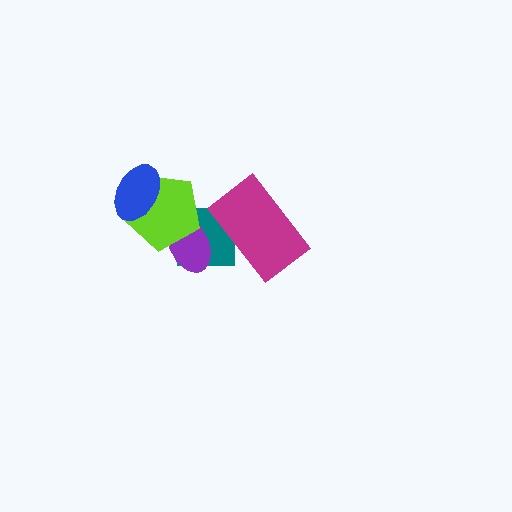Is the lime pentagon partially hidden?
Yes, it is partially covered by another shape.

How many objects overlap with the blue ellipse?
1 object overlaps with the blue ellipse.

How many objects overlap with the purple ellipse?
2 objects overlap with the purple ellipse.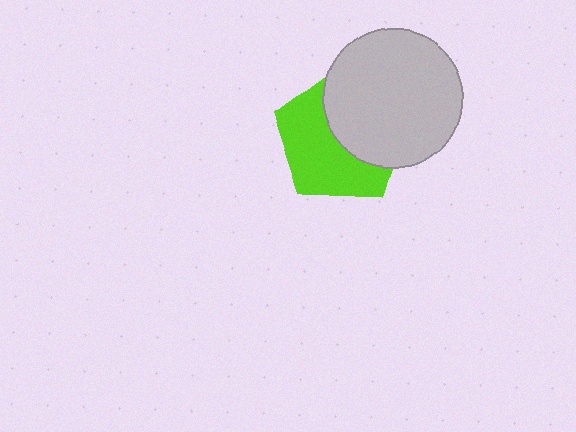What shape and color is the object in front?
The object in front is a light gray circle.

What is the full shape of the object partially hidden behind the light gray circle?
The partially hidden object is a lime pentagon.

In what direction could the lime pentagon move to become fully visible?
The lime pentagon could move toward the lower-left. That would shift it out from behind the light gray circle entirely.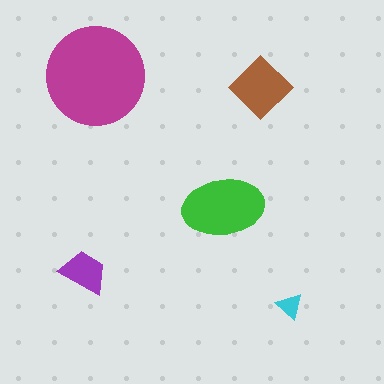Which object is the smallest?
The cyan triangle.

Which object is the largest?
The magenta circle.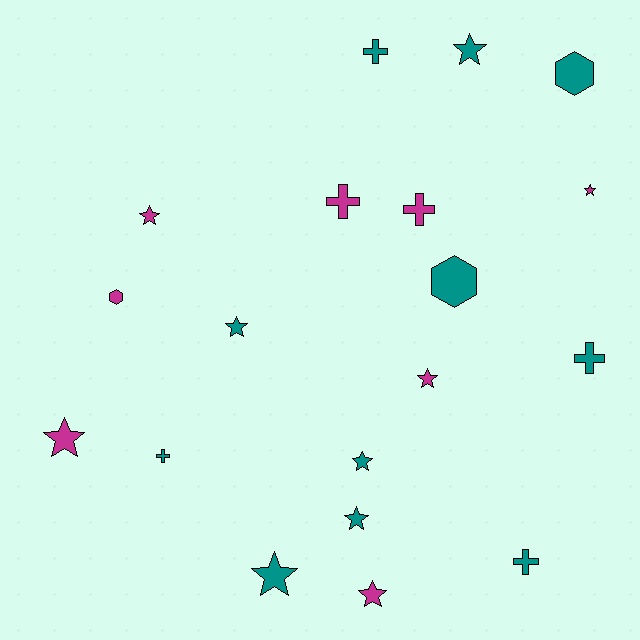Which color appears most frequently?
Teal, with 11 objects.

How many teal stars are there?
There are 5 teal stars.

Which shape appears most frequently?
Star, with 10 objects.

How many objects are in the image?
There are 19 objects.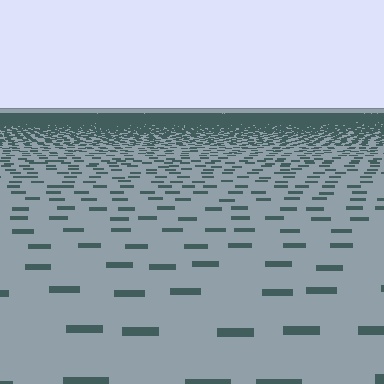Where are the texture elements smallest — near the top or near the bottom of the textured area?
Near the top.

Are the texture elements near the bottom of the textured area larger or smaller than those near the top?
Larger. Near the bottom, elements are closer to the viewer and appear at a bigger on-screen size.